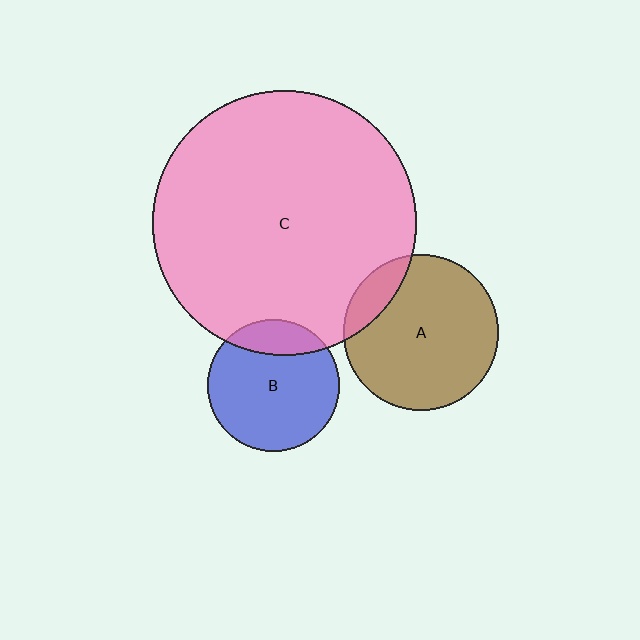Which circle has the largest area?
Circle C (pink).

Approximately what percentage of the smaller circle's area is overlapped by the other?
Approximately 20%.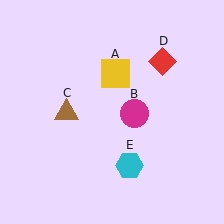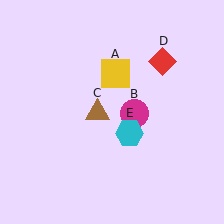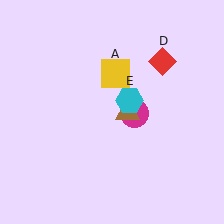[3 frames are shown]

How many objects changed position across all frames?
2 objects changed position: brown triangle (object C), cyan hexagon (object E).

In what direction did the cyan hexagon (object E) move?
The cyan hexagon (object E) moved up.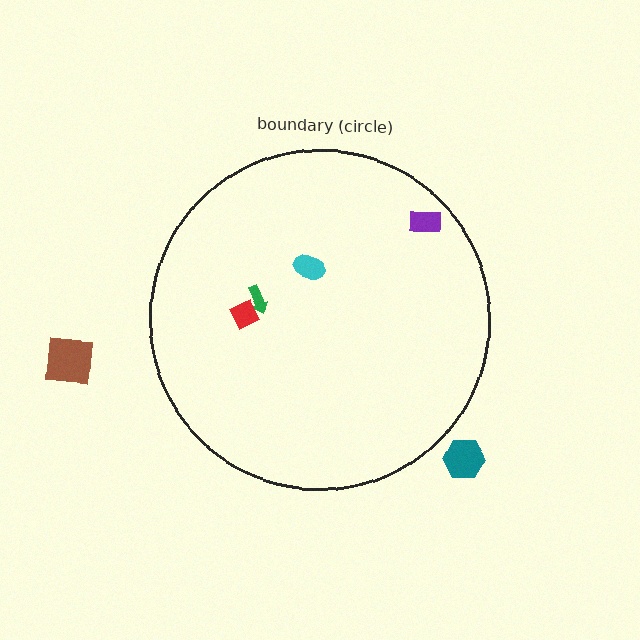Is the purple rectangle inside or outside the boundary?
Inside.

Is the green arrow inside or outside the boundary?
Inside.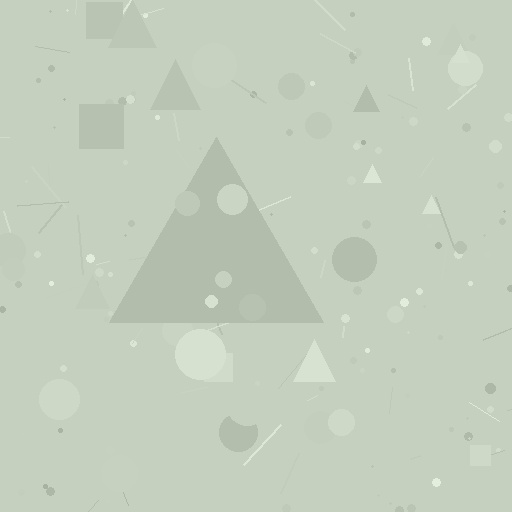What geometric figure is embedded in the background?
A triangle is embedded in the background.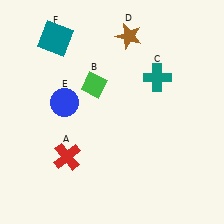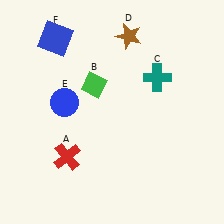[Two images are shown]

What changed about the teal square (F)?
In Image 1, F is teal. In Image 2, it changed to blue.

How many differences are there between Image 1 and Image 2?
There is 1 difference between the two images.